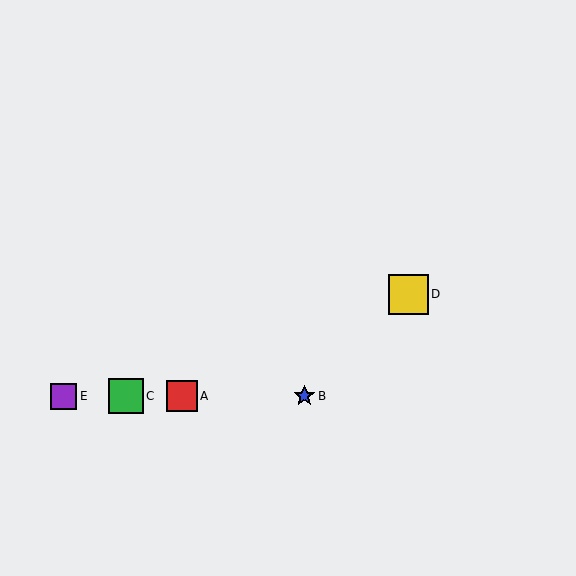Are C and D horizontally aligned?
No, C is at y≈396 and D is at y≈294.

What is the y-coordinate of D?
Object D is at y≈294.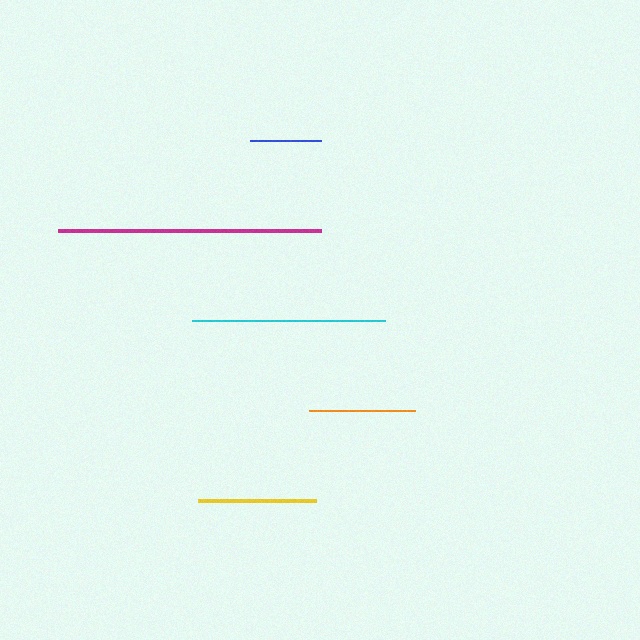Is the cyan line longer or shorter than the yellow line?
The cyan line is longer than the yellow line.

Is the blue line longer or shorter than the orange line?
The orange line is longer than the blue line.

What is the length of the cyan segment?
The cyan segment is approximately 193 pixels long.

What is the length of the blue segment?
The blue segment is approximately 71 pixels long.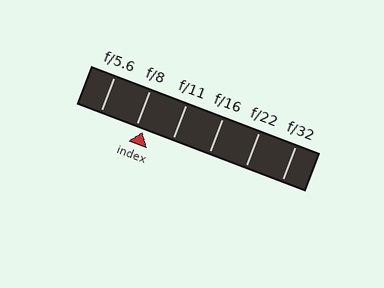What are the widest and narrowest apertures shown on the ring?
The widest aperture shown is f/5.6 and the narrowest is f/32.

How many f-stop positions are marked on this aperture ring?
There are 6 f-stop positions marked.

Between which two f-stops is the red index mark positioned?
The index mark is between f/8 and f/11.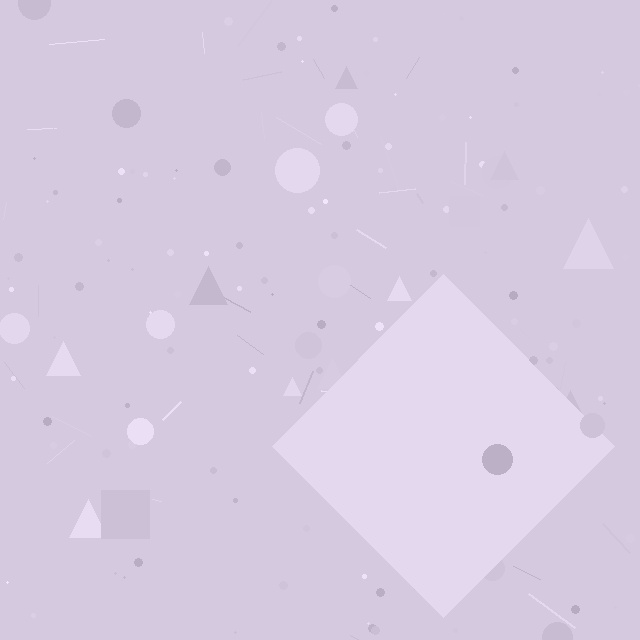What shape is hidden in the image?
A diamond is hidden in the image.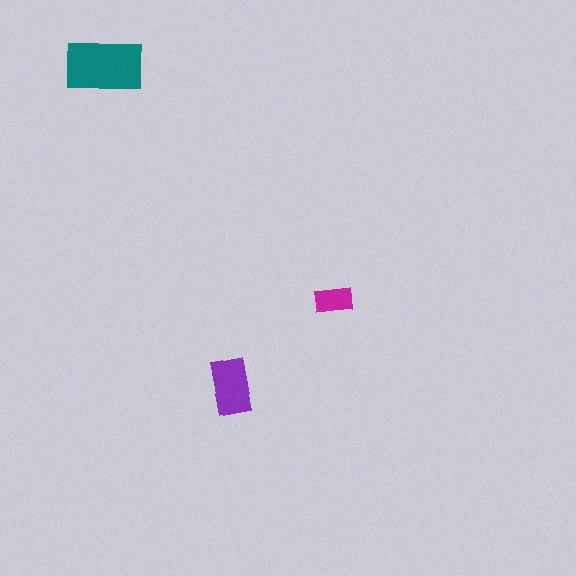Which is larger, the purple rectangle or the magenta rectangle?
The purple one.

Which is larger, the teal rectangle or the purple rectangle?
The teal one.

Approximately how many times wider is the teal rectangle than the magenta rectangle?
About 2 times wider.